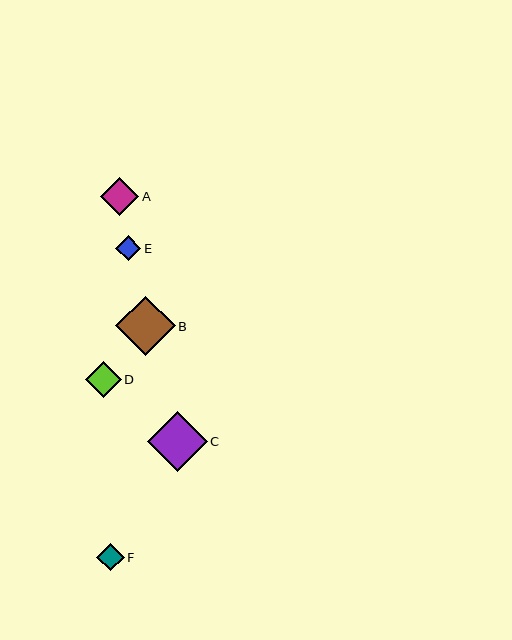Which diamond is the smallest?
Diamond E is the smallest with a size of approximately 25 pixels.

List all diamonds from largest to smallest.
From largest to smallest: C, B, A, D, F, E.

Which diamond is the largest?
Diamond C is the largest with a size of approximately 60 pixels.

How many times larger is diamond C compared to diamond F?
Diamond C is approximately 2.2 times the size of diamond F.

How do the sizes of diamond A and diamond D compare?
Diamond A and diamond D are approximately the same size.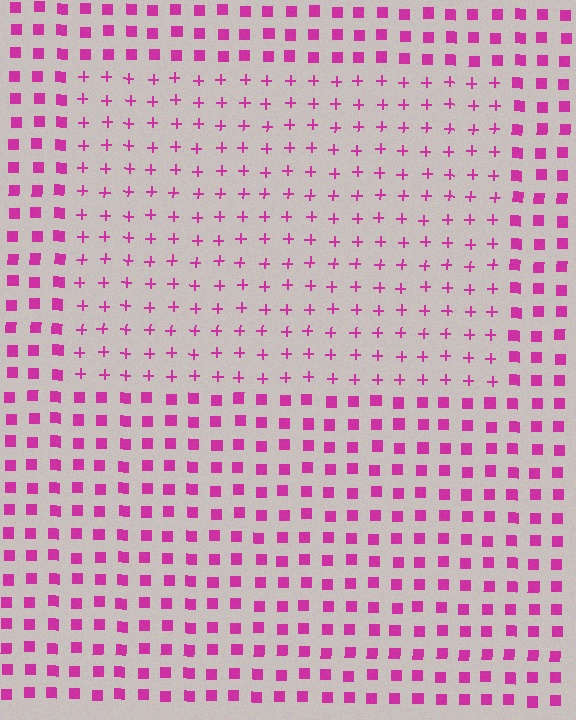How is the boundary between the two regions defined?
The boundary is defined by a change in element shape: plus signs inside vs. squares outside. All elements share the same color and spacing.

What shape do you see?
I see a rectangle.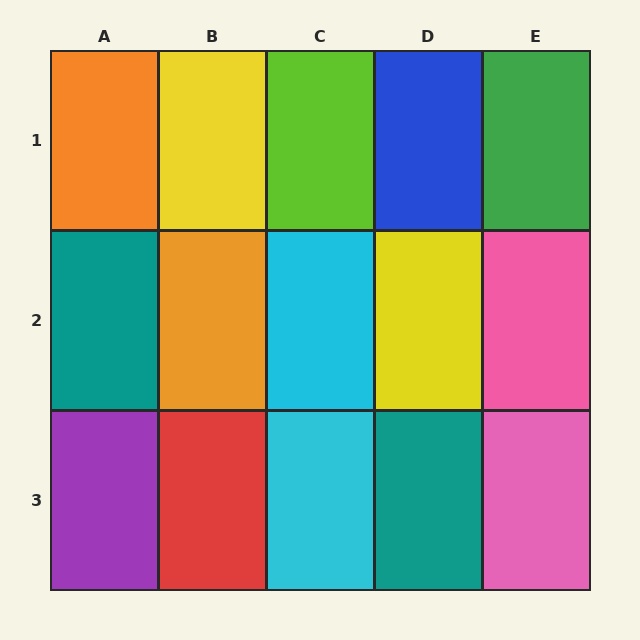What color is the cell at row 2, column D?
Yellow.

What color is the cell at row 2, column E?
Pink.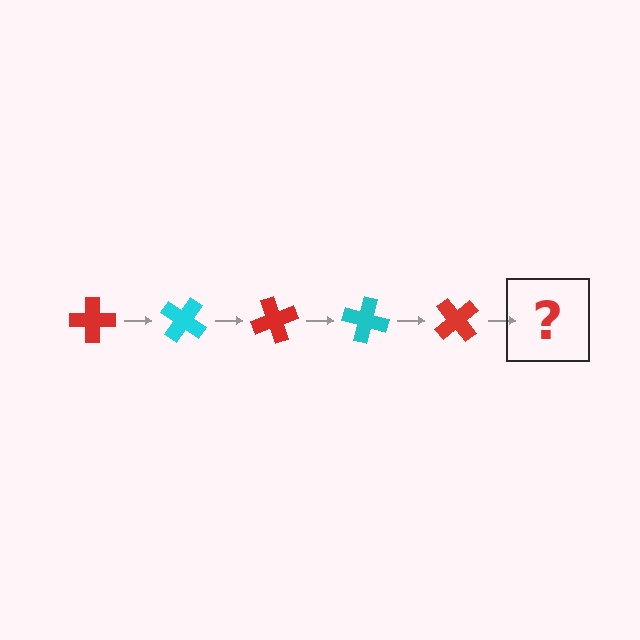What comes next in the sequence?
The next element should be a cyan cross, rotated 175 degrees from the start.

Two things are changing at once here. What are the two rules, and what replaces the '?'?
The two rules are that it rotates 35 degrees each step and the color cycles through red and cyan. The '?' should be a cyan cross, rotated 175 degrees from the start.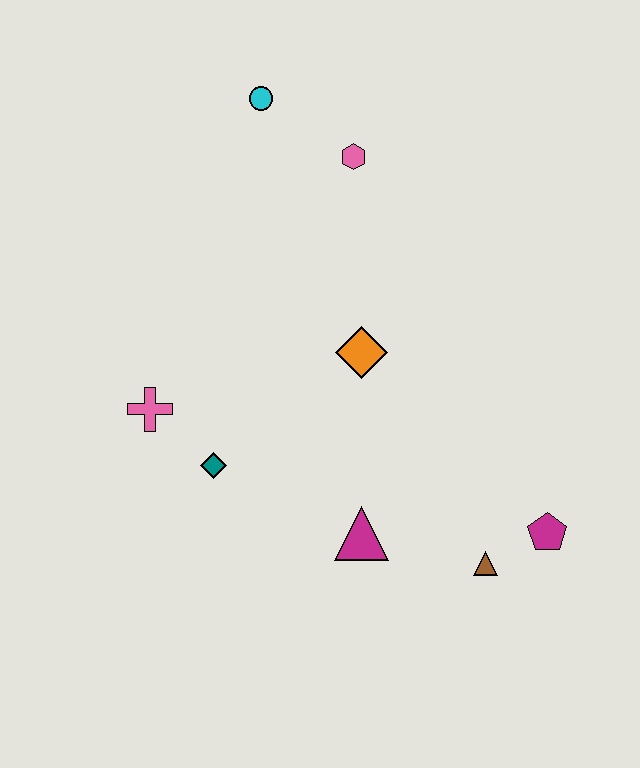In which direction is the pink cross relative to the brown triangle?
The pink cross is to the left of the brown triangle.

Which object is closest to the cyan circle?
The pink hexagon is closest to the cyan circle.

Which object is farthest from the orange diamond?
The cyan circle is farthest from the orange diamond.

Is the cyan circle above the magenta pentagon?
Yes